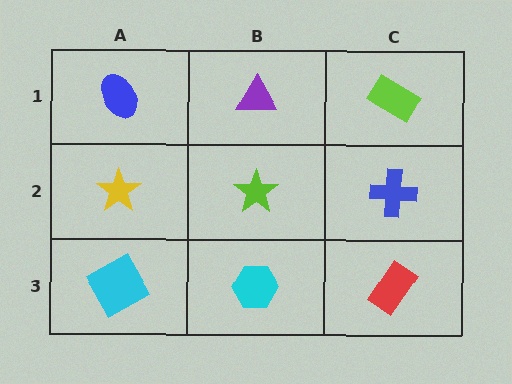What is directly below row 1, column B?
A lime star.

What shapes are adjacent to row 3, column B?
A lime star (row 2, column B), a cyan square (row 3, column A), a red rectangle (row 3, column C).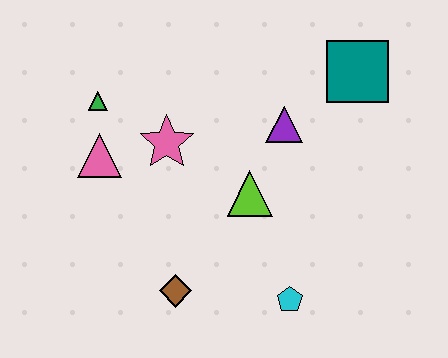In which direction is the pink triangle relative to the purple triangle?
The pink triangle is to the left of the purple triangle.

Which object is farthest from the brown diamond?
The teal square is farthest from the brown diamond.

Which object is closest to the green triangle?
The pink triangle is closest to the green triangle.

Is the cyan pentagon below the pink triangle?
Yes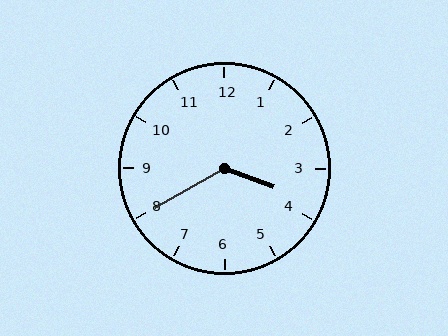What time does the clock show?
3:40.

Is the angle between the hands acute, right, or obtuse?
It is obtuse.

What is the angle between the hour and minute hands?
Approximately 130 degrees.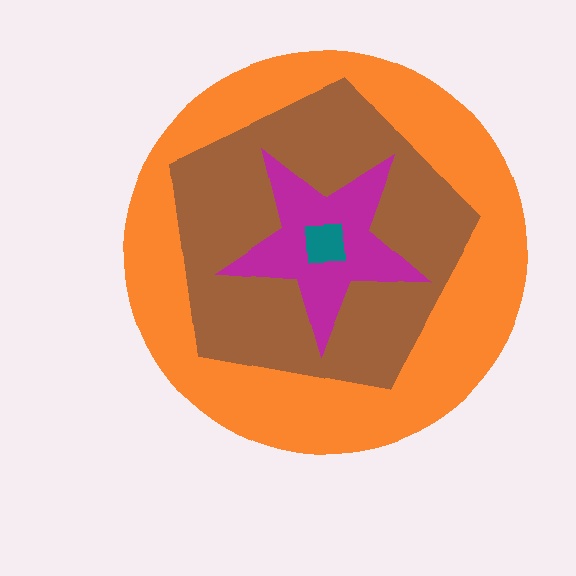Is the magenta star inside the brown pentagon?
Yes.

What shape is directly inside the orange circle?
The brown pentagon.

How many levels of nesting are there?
4.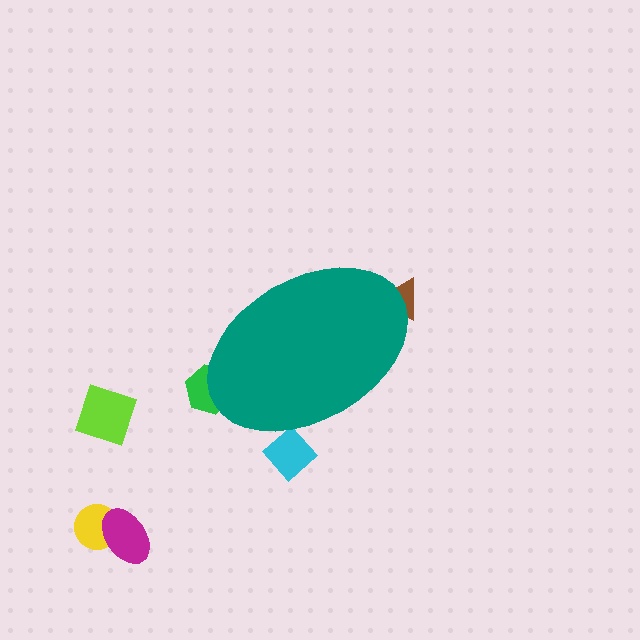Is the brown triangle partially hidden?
Yes, the brown triangle is partially hidden behind the teal ellipse.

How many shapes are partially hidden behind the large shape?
3 shapes are partially hidden.